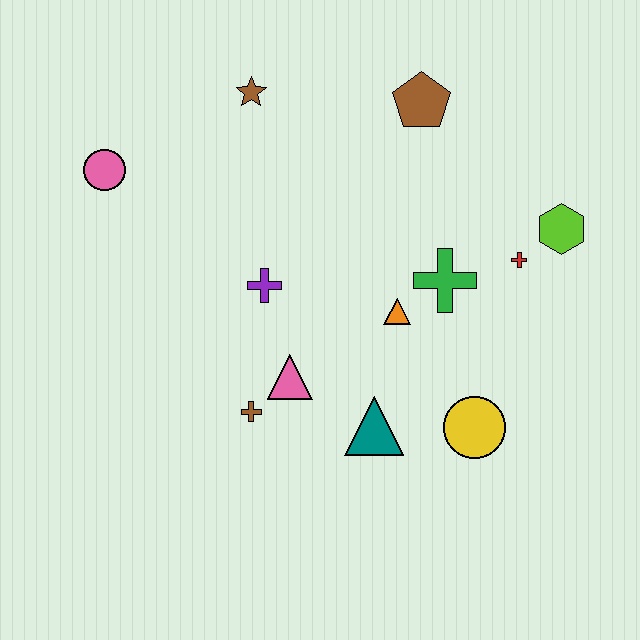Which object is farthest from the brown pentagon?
The brown cross is farthest from the brown pentagon.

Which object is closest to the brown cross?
The pink triangle is closest to the brown cross.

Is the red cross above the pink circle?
No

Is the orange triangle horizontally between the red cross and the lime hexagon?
No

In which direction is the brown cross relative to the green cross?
The brown cross is to the left of the green cross.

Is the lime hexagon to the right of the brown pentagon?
Yes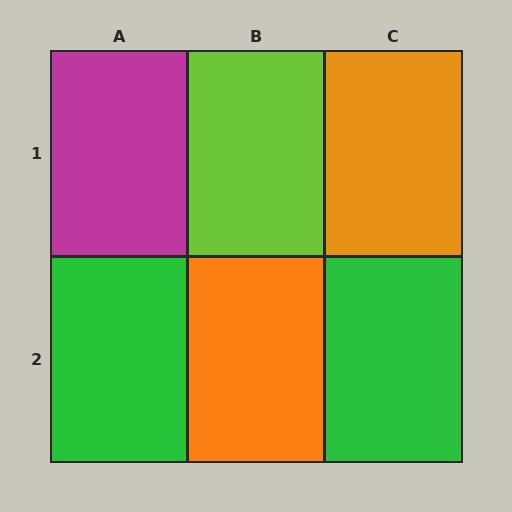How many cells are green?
2 cells are green.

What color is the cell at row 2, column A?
Green.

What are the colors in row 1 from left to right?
Magenta, lime, orange.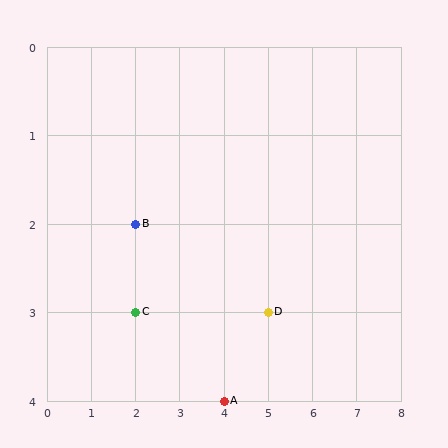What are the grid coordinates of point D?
Point D is at grid coordinates (5, 3).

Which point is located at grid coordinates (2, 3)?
Point C is at (2, 3).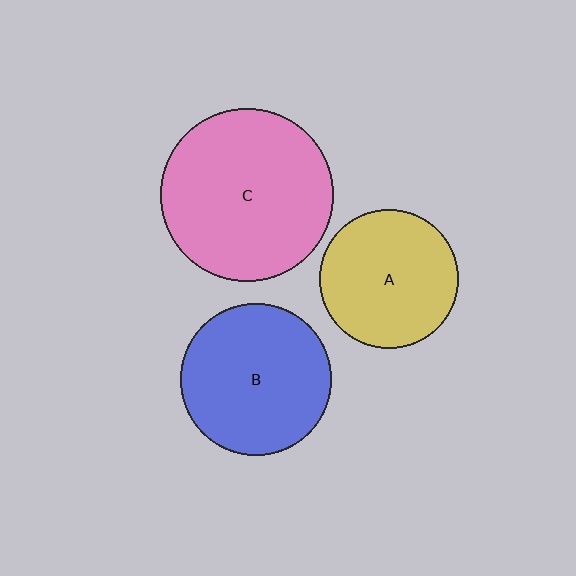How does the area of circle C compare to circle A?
Approximately 1.6 times.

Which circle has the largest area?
Circle C (pink).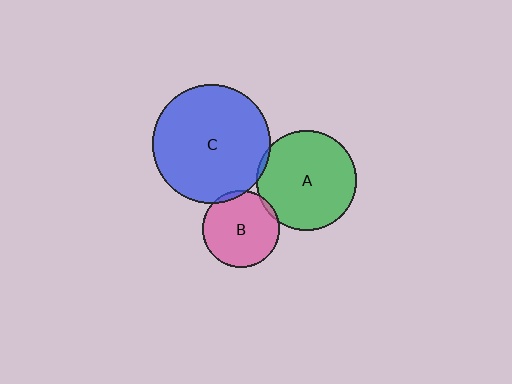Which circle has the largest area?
Circle C (blue).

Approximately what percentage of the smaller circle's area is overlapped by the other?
Approximately 5%.